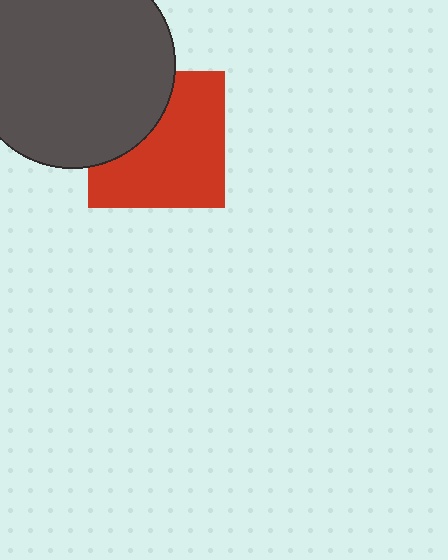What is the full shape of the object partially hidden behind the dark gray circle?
The partially hidden object is a red square.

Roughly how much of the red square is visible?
Most of it is visible (roughly 66%).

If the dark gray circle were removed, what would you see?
You would see the complete red square.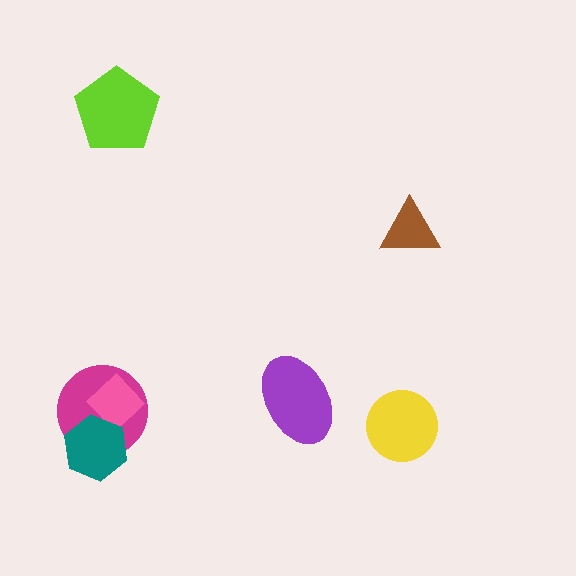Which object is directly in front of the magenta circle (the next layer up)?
The pink diamond is directly in front of the magenta circle.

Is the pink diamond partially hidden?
Yes, it is partially covered by another shape.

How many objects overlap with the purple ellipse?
0 objects overlap with the purple ellipse.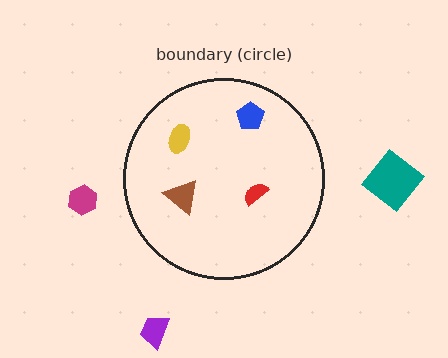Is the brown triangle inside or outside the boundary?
Inside.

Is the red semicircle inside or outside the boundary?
Inside.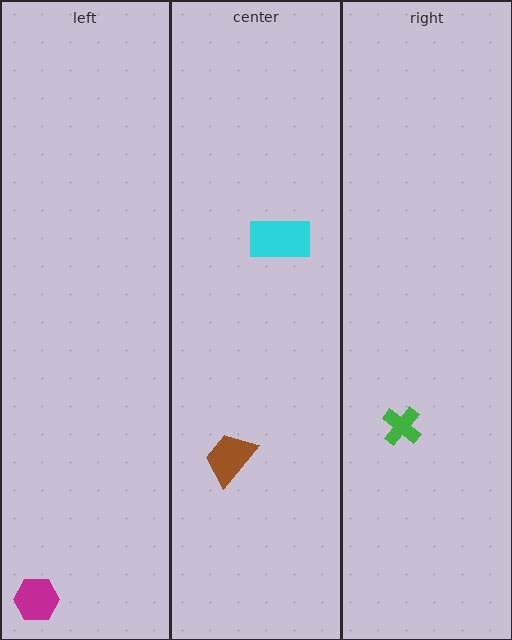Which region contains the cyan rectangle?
The center region.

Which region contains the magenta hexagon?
The left region.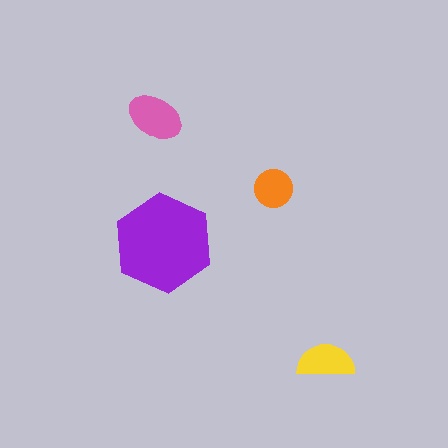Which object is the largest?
The purple hexagon.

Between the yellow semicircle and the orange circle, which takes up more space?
The yellow semicircle.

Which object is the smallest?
The orange circle.